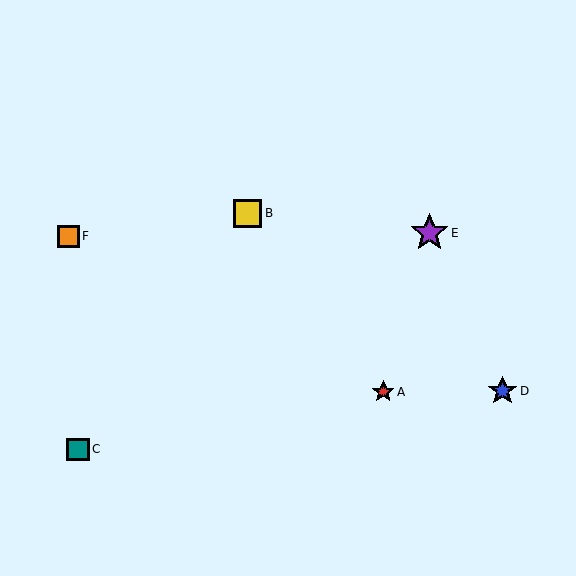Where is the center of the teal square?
The center of the teal square is at (78, 449).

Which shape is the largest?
The purple star (labeled E) is the largest.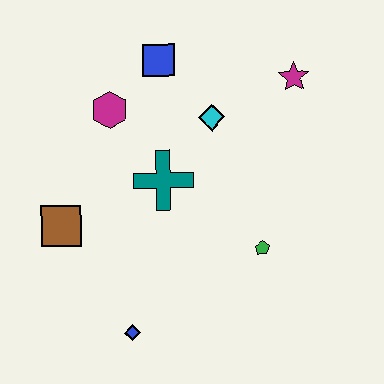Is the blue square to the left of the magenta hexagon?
No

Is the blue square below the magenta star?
No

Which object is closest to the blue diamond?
The brown square is closest to the blue diamond.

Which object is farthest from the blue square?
The blue diamond is farthest from the blue square.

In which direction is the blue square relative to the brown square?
The blue square is above the brown square.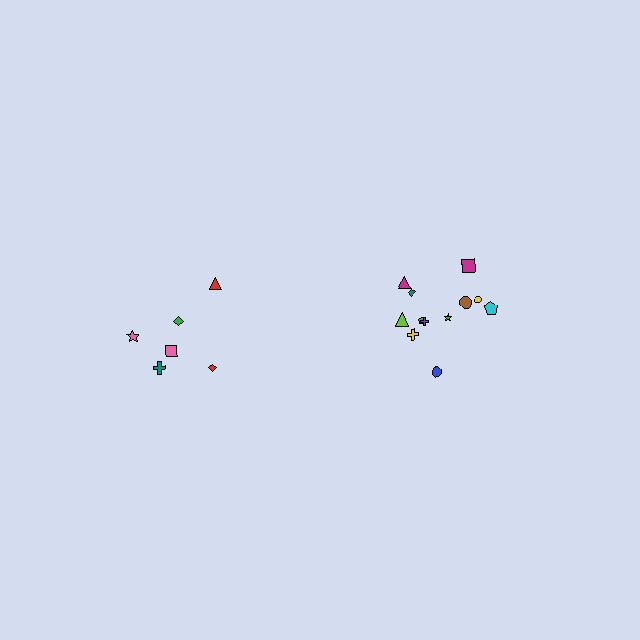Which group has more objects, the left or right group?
The right group.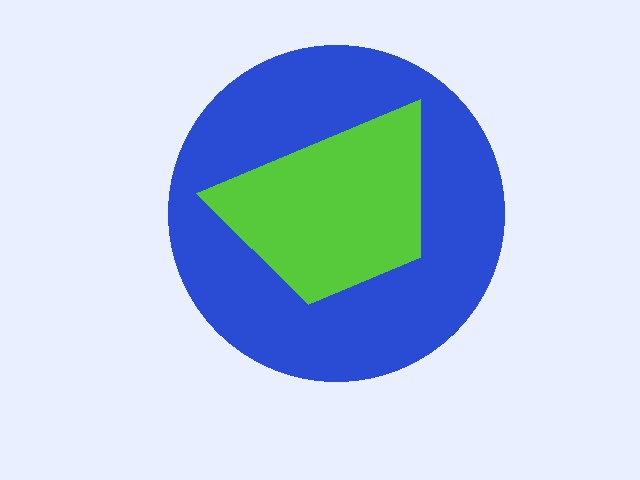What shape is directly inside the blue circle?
The lime trapezoid.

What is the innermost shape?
The lime trapezoid.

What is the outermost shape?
The blue circle.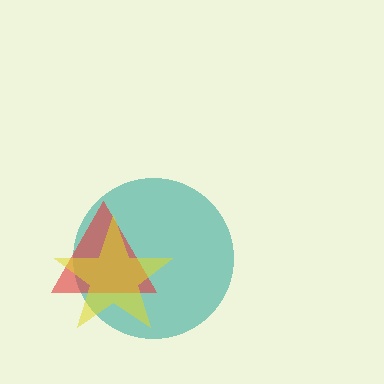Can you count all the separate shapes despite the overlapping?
Yes, there are 3 separate shapes.